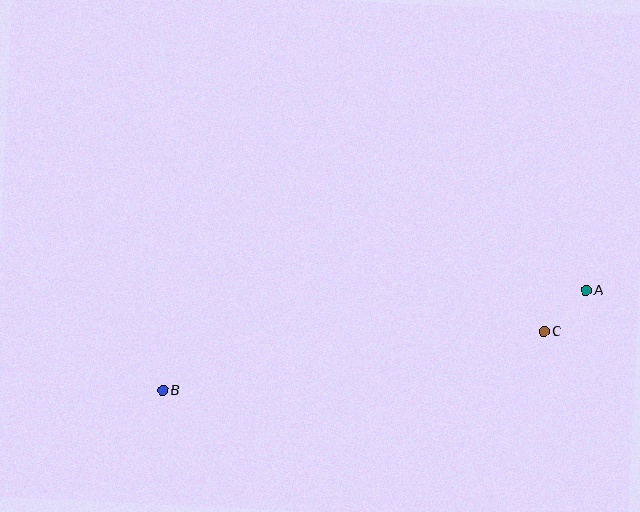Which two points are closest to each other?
Points A and C are closest to each other.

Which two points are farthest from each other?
Points A and B are farthest from each other.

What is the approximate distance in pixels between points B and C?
The distance between B and C is approximately 386 pixels.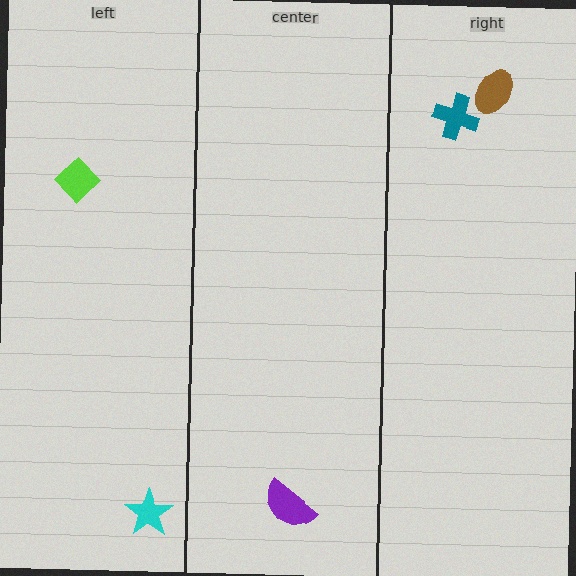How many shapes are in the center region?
1.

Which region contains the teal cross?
The right region.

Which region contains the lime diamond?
The left region.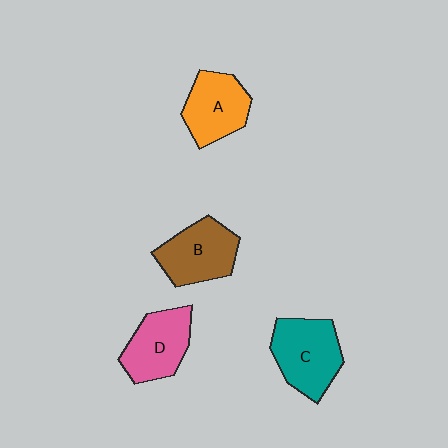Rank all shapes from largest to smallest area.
From largest to smallest: C (teal), B (brown), D (pink), A (orange).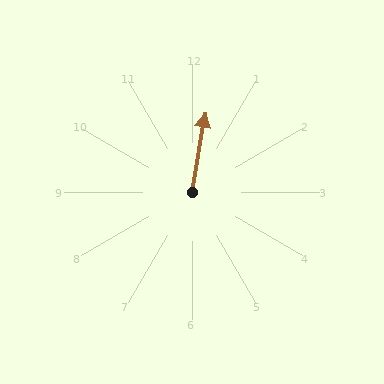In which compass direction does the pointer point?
North.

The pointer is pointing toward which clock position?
Roughly 12 o'clock.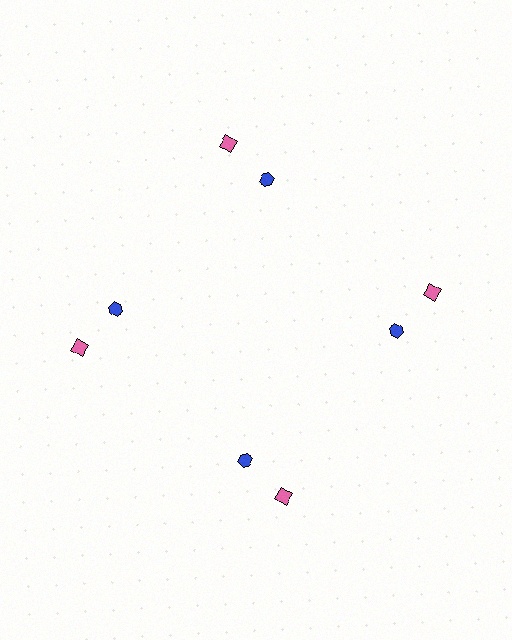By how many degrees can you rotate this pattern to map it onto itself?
The pattern maps onto itself every 90 degrees of rotation.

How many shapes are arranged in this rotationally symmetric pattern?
There are 8 shapes, arranged in 4 groups of 2.